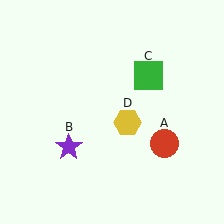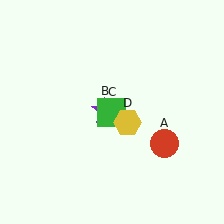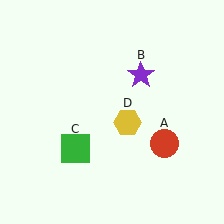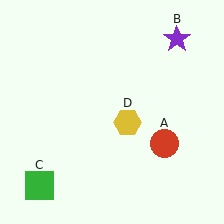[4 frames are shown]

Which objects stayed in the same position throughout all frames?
Red circle (object A) and yellow hexagon (object D) remained stationary.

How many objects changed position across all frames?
2 objects changed position: purple star (object B), green square (object C).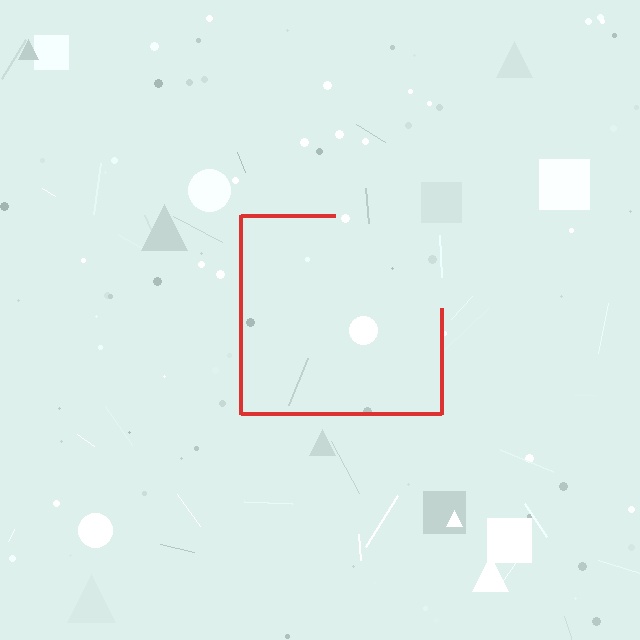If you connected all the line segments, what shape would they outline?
They would outline a square.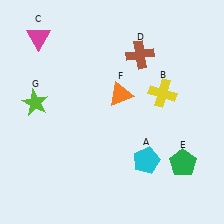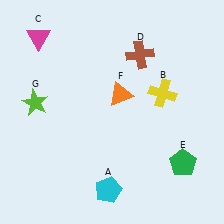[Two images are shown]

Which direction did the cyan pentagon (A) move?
The cyan pentagon (A) moved left.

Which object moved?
The cyan pentagon (A) moved left.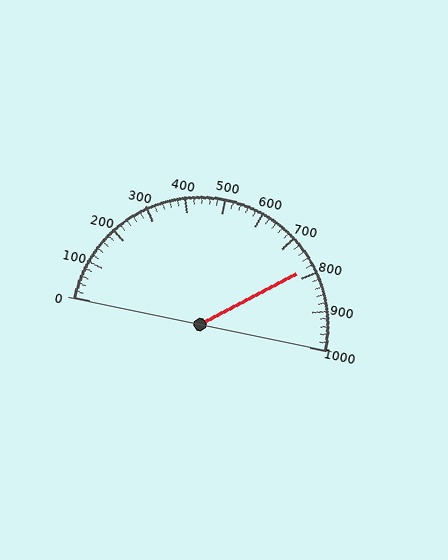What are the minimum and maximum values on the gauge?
The gauge ranges from 0 to 1000.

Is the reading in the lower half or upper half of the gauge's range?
The reading is in the upper half of the range (0 to 1000).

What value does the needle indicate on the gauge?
The needle indicates approximately 780.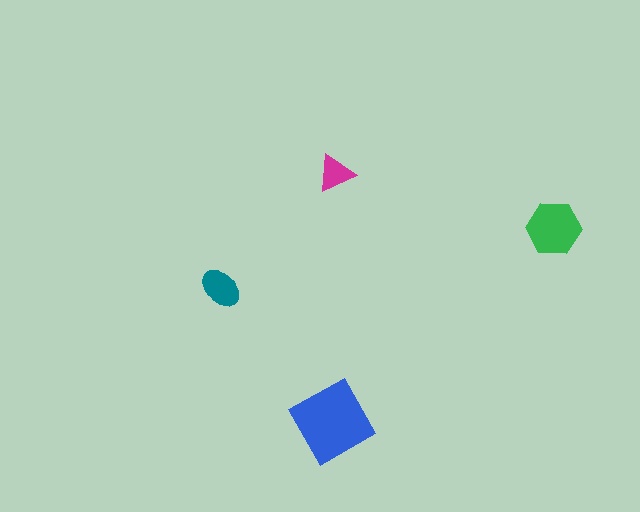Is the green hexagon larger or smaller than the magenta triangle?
Larger.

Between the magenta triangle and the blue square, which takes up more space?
The blue square.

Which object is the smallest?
The magenta triangle.